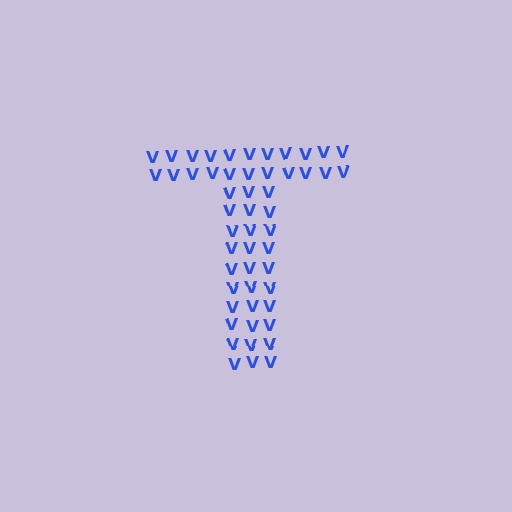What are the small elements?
The small elements are letter V's.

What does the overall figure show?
The overall figure shows the letter T.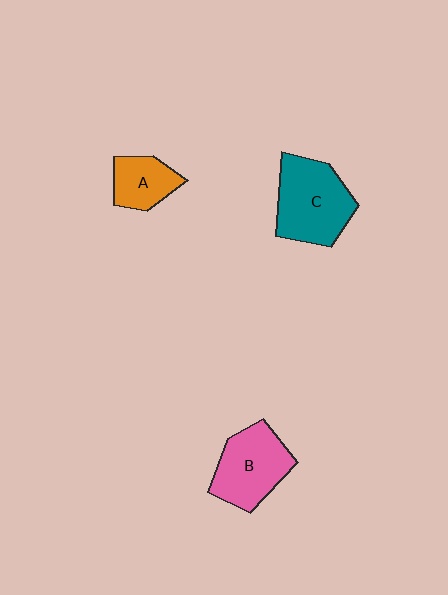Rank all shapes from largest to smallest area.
From largest to smallest: C (teal), B (pink), A (orange).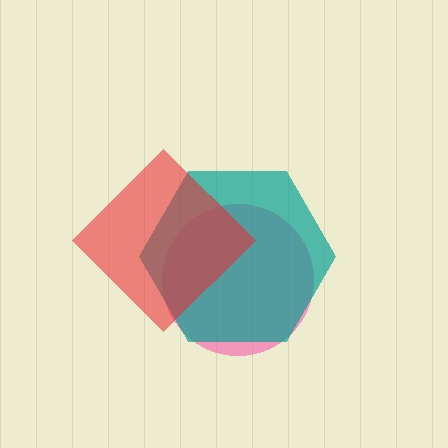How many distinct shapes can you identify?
There are 3 distinct shapes: a pink circle, a teal hexagon, a red diamond.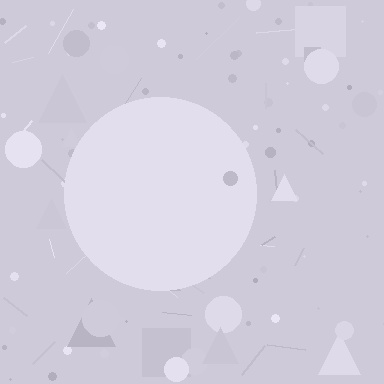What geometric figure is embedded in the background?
A circle is embedded in the background.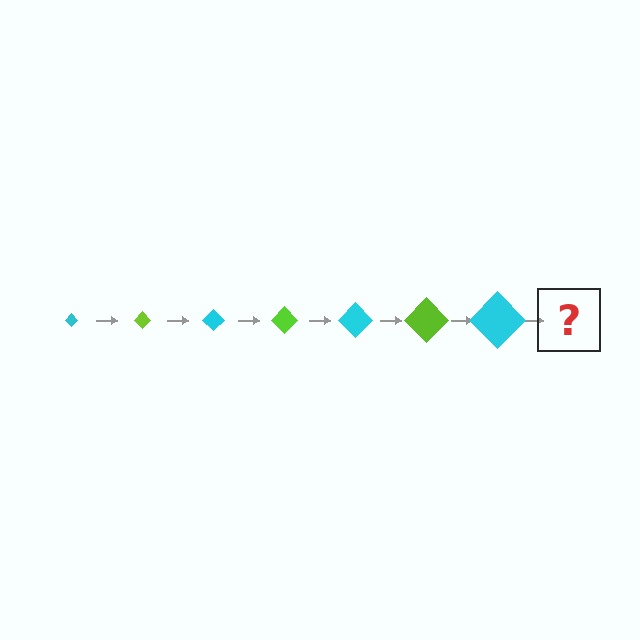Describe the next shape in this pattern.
It should be a lime diamond, larger than the previous one.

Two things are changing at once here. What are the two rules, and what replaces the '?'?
The two rules are that the diamond grows larger each step and the color cycles through cyan and lime. The '?' should be a lime diamond, larger than the previous one.